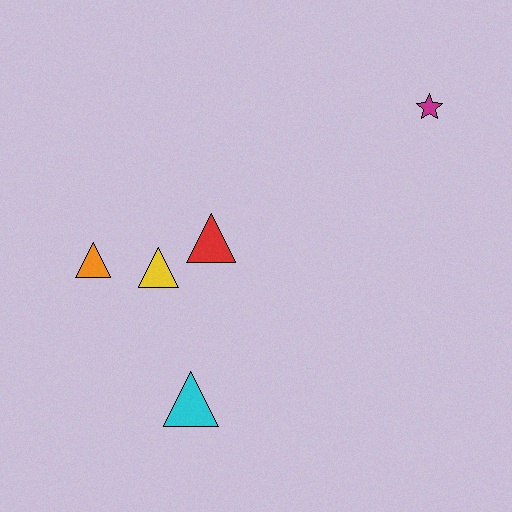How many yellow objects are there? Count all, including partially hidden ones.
There is 1 yellow object.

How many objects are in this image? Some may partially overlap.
There are 5 objects.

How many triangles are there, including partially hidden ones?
There are 4 triangles.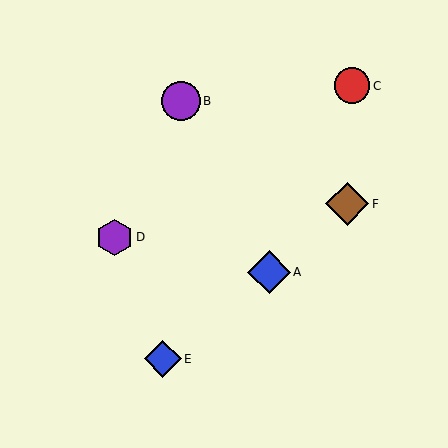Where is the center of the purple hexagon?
The center of the purple hexagon is at (115, 237).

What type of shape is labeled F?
Shape F is a brown diamond.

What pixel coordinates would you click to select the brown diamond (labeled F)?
Click at (347, 204) to select the brown diamond F.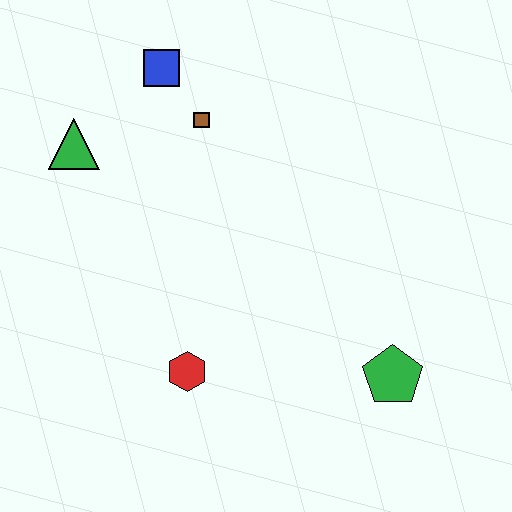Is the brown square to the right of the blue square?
Yes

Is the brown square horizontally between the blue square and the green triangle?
No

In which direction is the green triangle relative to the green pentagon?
The green triangle is to the left of the green pentagon.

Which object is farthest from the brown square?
The green pentagon is farthest from the brown square.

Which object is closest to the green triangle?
The blue square is closest to the green triangle.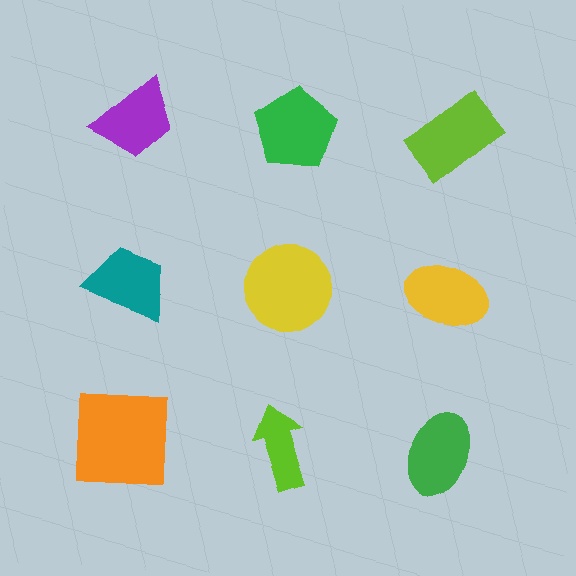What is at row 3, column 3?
A green ellipse.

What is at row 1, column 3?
A lime rectangle.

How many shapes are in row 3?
3 shapes.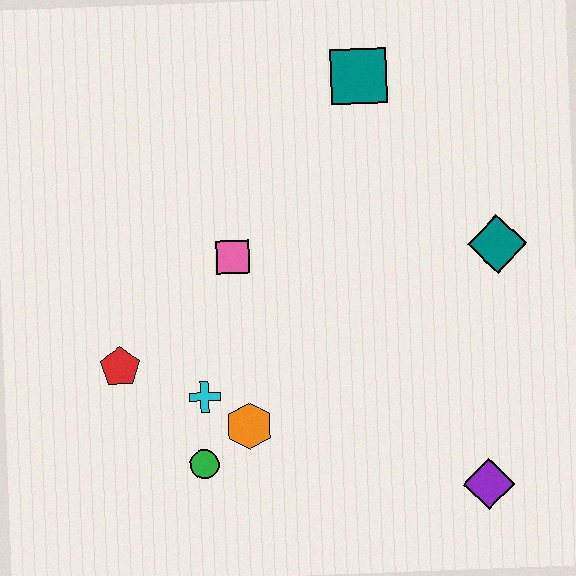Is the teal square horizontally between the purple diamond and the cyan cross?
Yes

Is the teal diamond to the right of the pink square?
Yes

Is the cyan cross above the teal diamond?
No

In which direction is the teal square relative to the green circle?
The teal square is above the green circle.